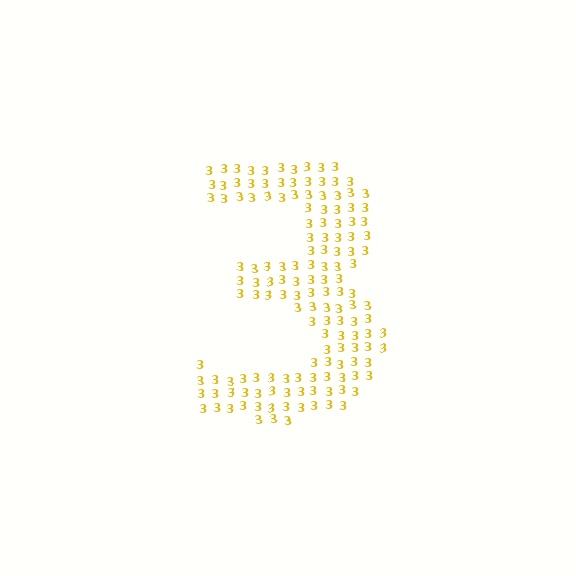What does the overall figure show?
The overall figure shows the digit 3.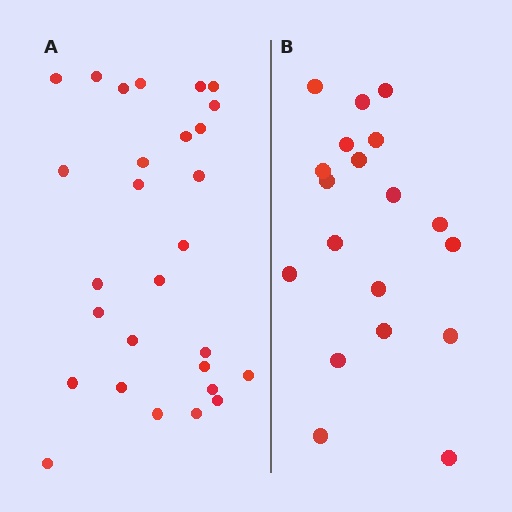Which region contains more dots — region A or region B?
Region A (the left region) has more dots.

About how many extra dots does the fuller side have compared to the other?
Region A has roughly 8 or so more dots than region B.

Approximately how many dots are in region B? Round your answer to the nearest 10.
About 20 dots. (The exact count is 19, which rounds to 20.)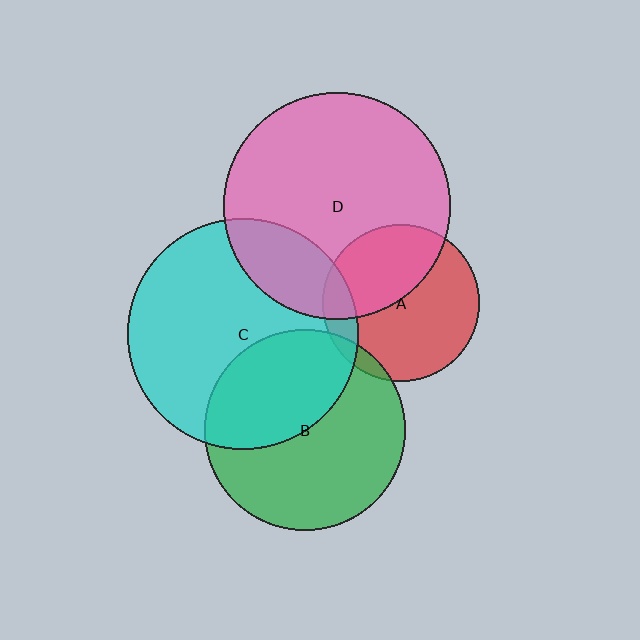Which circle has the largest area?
Circle C (cyan).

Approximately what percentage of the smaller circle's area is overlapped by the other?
Approximately 5%.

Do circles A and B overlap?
Yes.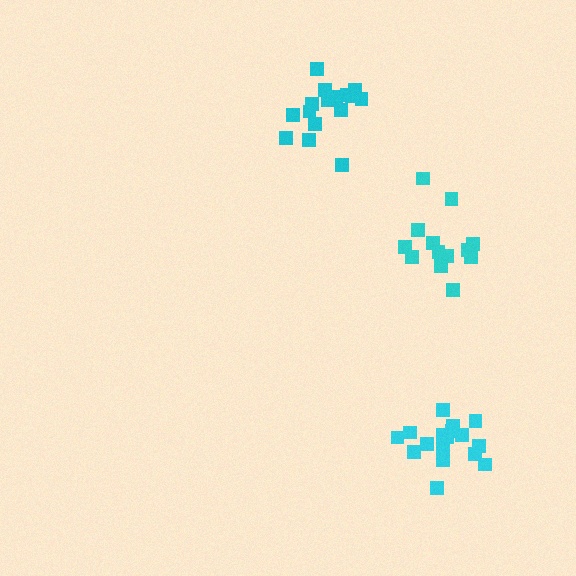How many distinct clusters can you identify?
There are 3 distinct clusters.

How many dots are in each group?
Group 1: 16 dots, Group 2: 13 dots, Group 3: 17 dots (46 total).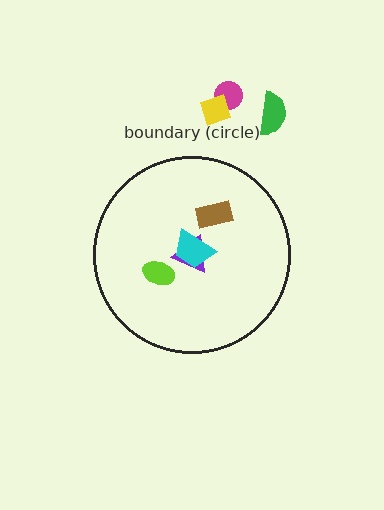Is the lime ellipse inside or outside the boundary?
Inside.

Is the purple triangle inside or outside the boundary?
Inside.